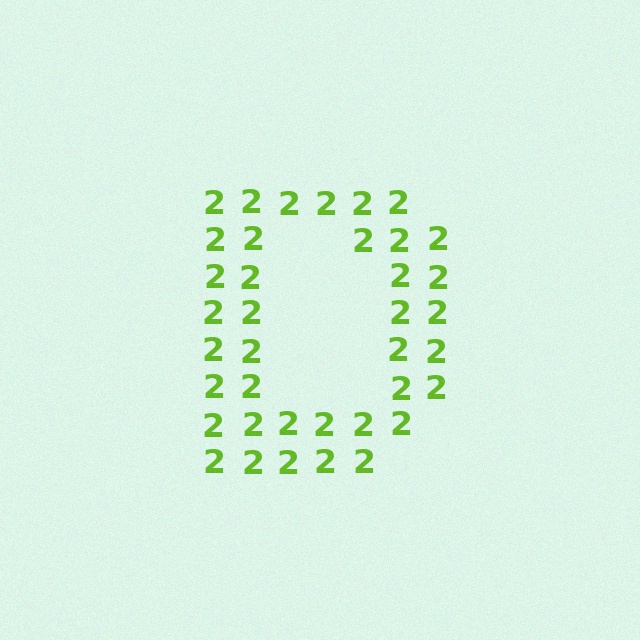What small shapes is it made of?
It is made of small digit 2's.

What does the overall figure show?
The overall figure shows the letter D.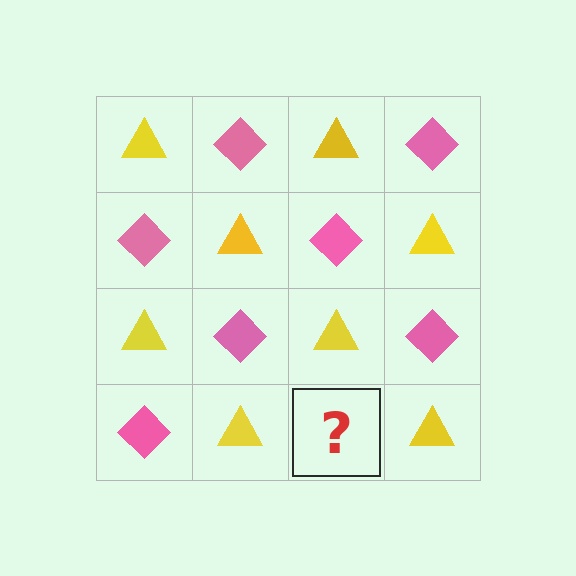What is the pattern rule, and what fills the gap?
The rule is that it alternates yellow triangle and pink diamond in a checkerboard pattern. The gap should be filled with a pink diamond.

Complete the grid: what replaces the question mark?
The question mark should be replaced with a pink diamond.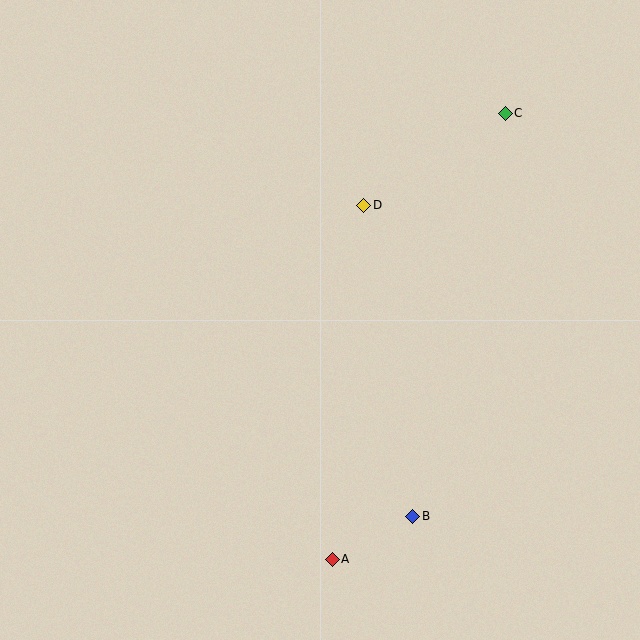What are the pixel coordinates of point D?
Point D is at (364, 205).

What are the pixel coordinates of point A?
Point A is at (332, 559).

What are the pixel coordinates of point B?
Point B is at (413, 516).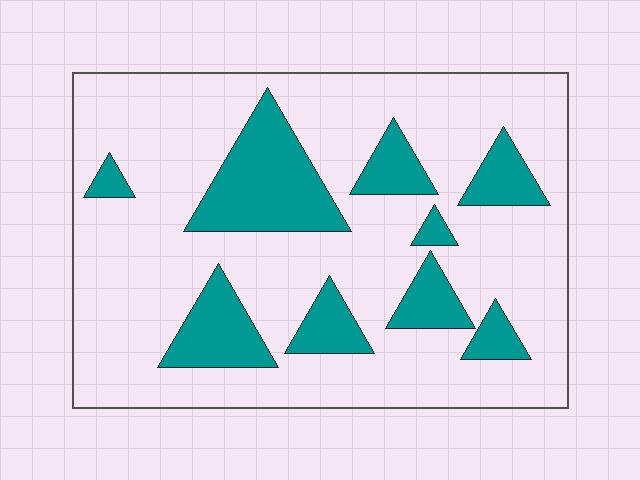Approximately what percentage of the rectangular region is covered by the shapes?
Approximately 25%.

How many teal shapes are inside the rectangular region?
9.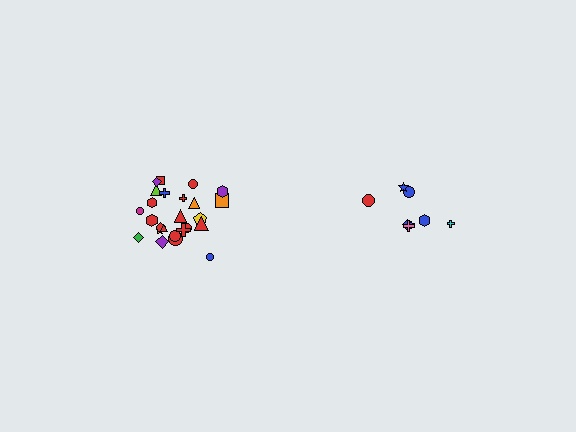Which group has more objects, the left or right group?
The left group.